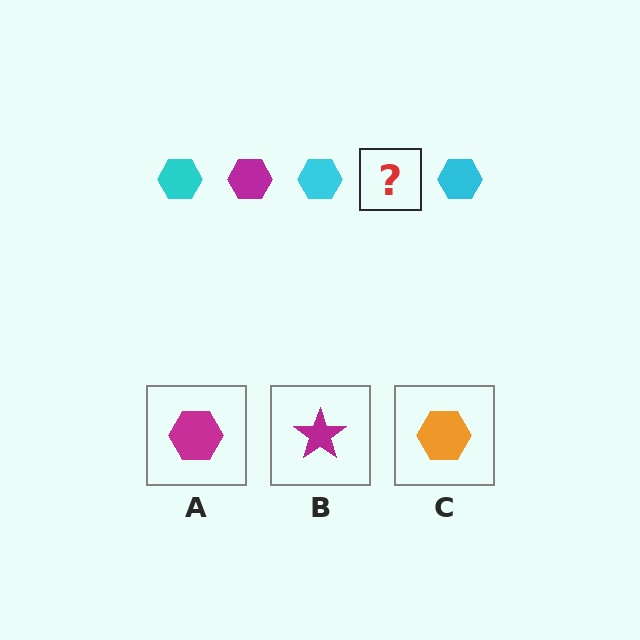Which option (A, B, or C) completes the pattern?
A.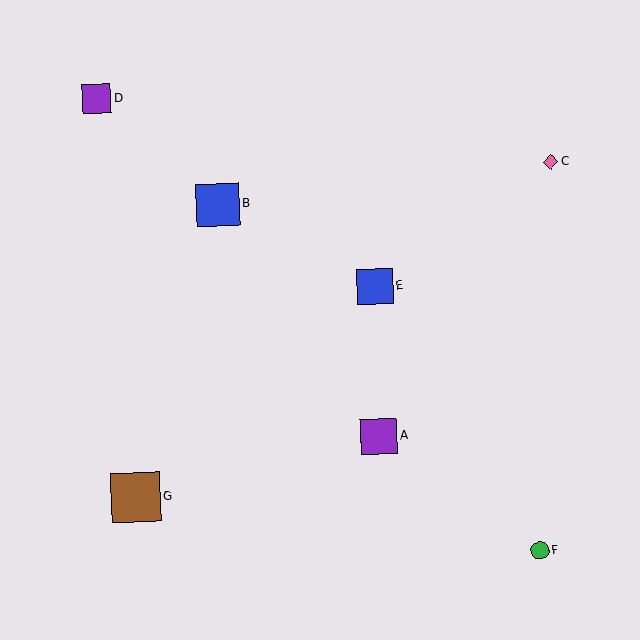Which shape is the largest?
The brown square (labeled G) is the largest.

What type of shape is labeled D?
Shape D is a purple square.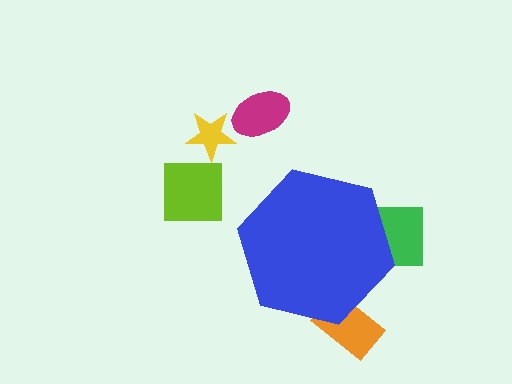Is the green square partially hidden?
Yes, the green square is partially hidden behind the blue hexagon.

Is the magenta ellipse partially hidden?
No, the magenta ellipse is fully visible.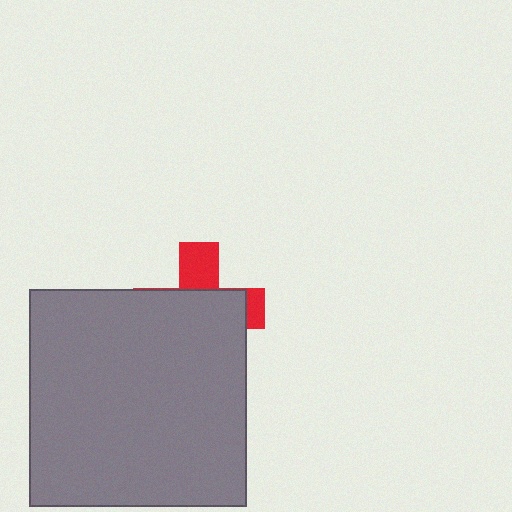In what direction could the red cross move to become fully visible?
The red cross could move up. That would shift it out from behind the gray square entirely.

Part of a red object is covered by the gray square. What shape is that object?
It is a cross.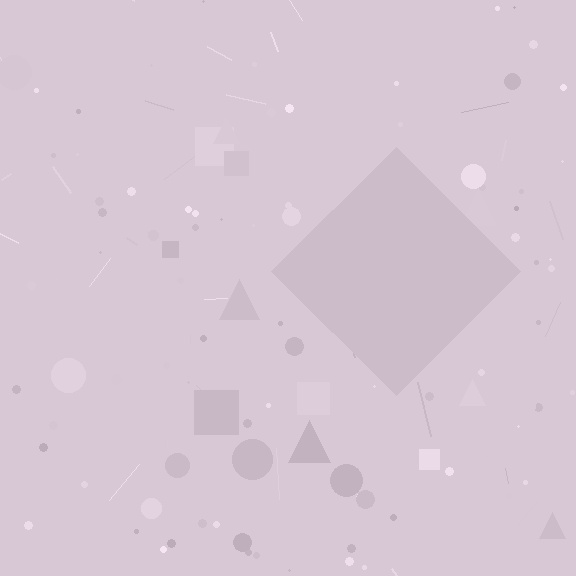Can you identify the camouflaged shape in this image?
The camouflaged shape is a diamond.